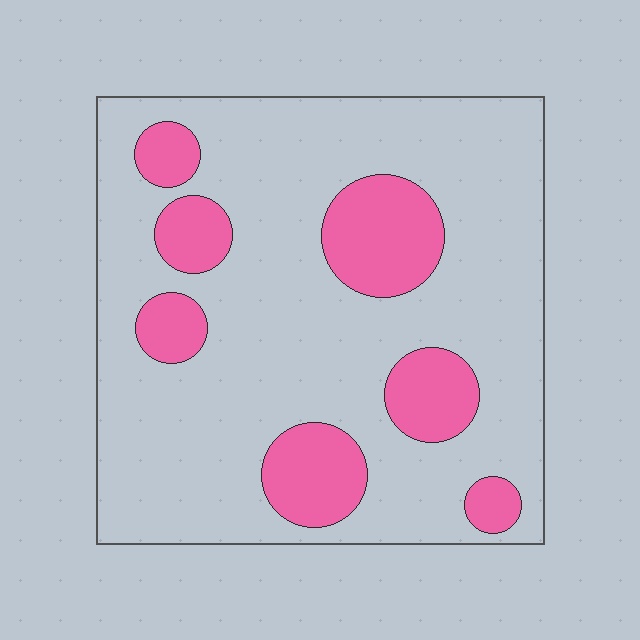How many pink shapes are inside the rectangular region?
7.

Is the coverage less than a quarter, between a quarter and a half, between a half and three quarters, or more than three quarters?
Less than a quarter.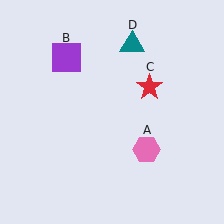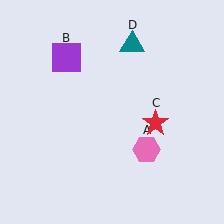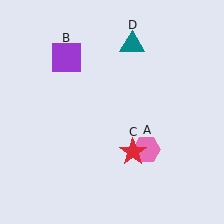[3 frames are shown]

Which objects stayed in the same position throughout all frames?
Pink hexagon (object A) and purple square (object B) and teal triangle (object D) remained stationary.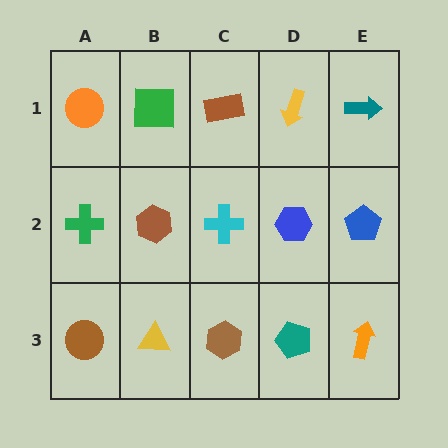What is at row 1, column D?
A yellow arrow.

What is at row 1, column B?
A green square.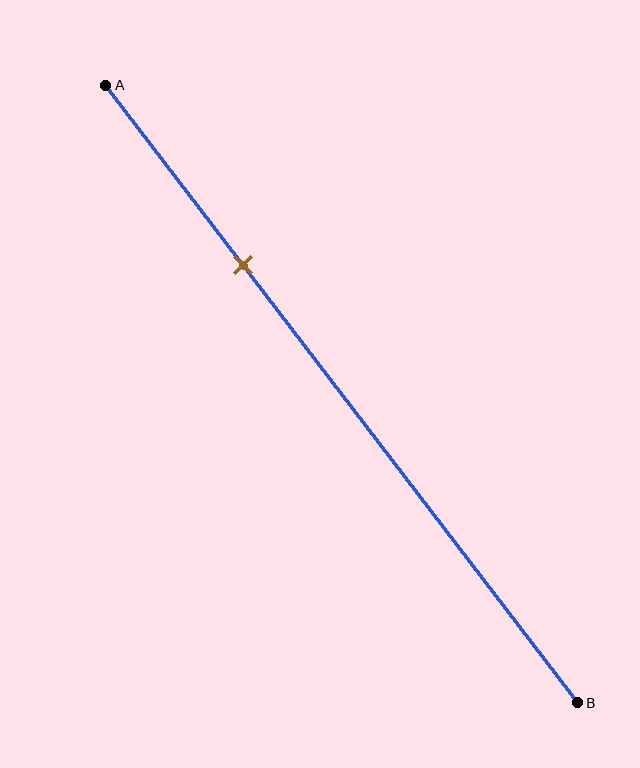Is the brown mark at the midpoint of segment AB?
No, the mark is at about 30% from A, not at the 50% midpoint.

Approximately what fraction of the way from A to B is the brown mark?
The brown mark is approximately 30% of the way from A to B.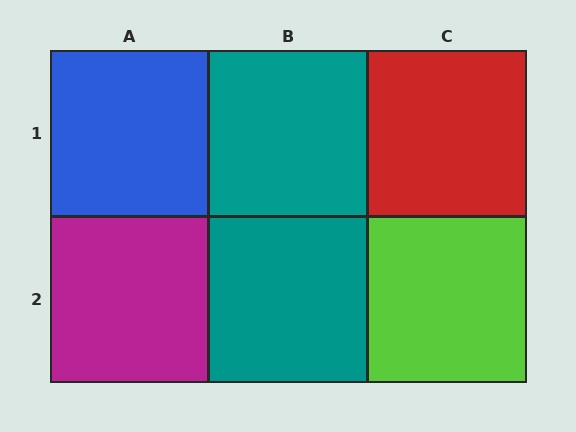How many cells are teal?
2 cells are teal.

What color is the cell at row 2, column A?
Magenta.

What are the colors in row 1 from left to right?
Blue, teal, red.